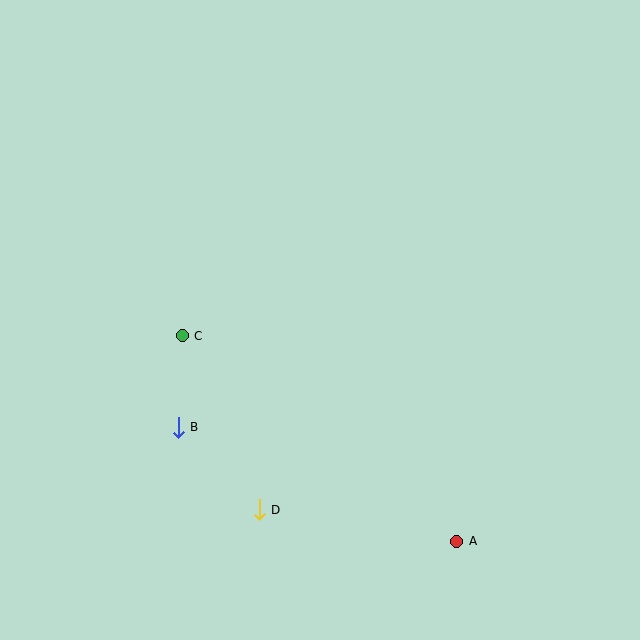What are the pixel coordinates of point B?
Point B is at (178, 427).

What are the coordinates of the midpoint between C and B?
The midpoint between C and B is at (180, 382).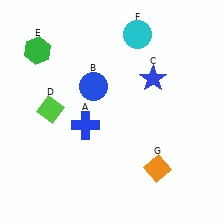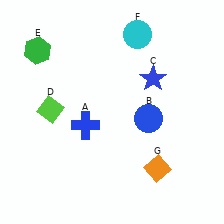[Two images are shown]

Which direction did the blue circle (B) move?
The blue circle (B) moved right.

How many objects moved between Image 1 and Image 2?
1 object moved between the two images.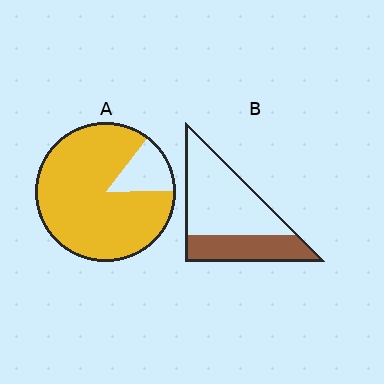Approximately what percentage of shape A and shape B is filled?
A is approximately 85% and B is approximately 35%.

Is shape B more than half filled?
No.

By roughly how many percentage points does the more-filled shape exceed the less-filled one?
By roughly 50 percentage points (A over B).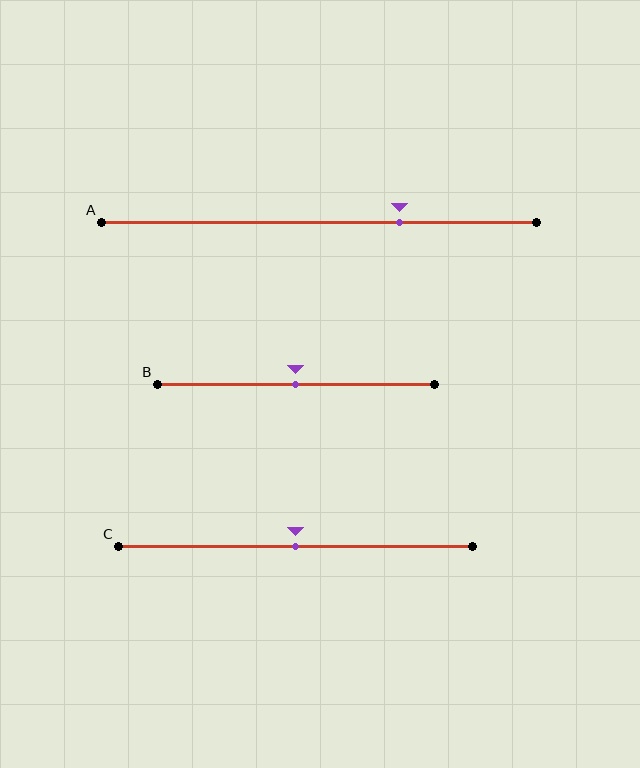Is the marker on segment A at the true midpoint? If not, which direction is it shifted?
No, the marker on segment A is shifted to the right by about 18% of the segment length.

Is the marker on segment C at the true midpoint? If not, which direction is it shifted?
Yes, the marker on segment C is at the true midpoint.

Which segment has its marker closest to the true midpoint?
Segment B has its marker closest to the true midpoint.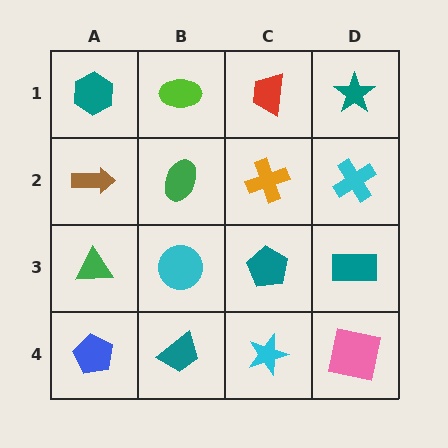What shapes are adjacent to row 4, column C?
A teal pentagon (row 3, column C), a teal trapezoid (row 4, column B), a pink square (row 4, column D).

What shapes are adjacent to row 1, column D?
A cyan cross (row 2, column D), a red trapezoid (row 1, column C).